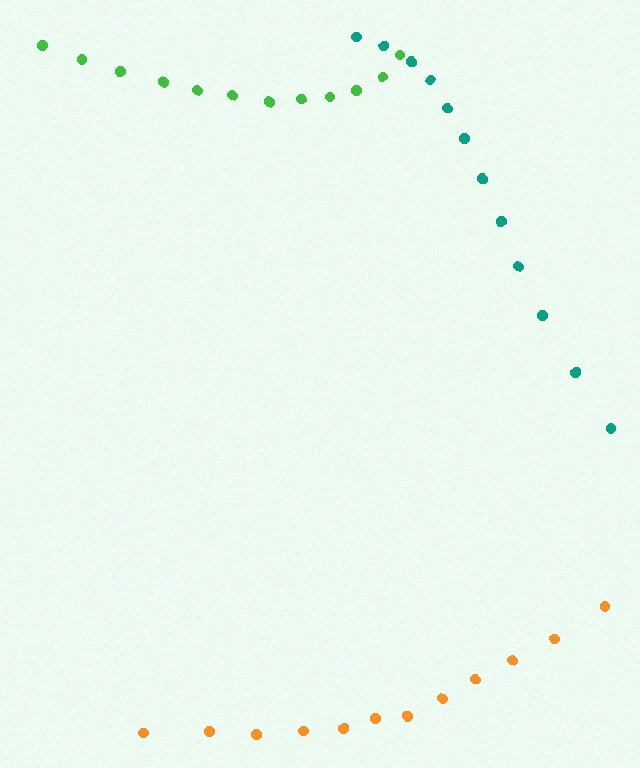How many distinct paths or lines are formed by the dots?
There are 3 distinct paths.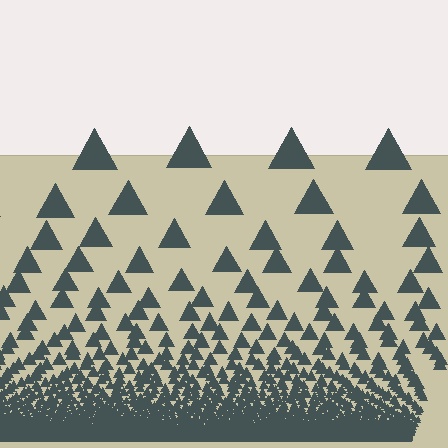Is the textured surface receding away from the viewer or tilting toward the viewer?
The surface appears to tilt toward the viewer. Texture elements get larger and sparser toward the top.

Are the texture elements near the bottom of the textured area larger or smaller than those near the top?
Smaller. The gradient is inverted — elements near the bottom are smaller and denser.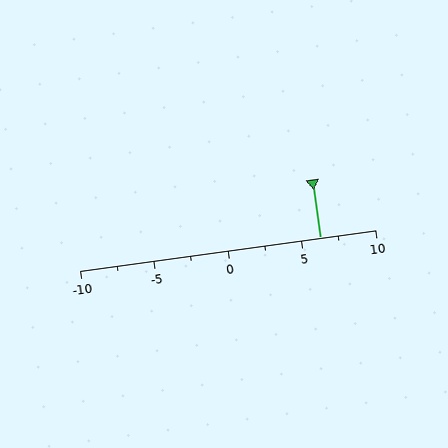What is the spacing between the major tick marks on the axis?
The major ticks are spaced 5 apart.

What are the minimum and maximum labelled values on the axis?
The axis runs from -10 to 10.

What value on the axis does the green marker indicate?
The marker indicates approximately 6.2.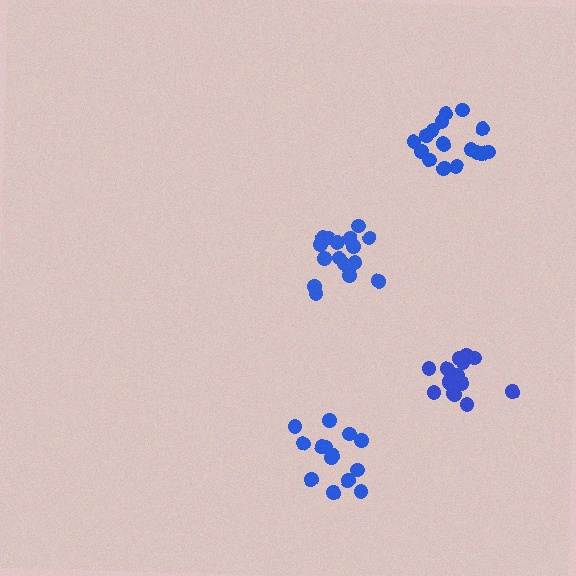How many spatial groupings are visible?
There are 4 spatial groupings.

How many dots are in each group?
Group 1: 16 dots, Group 2: 16 dots, Group 3: 18 dots, Group 4: 14 dots (64 total).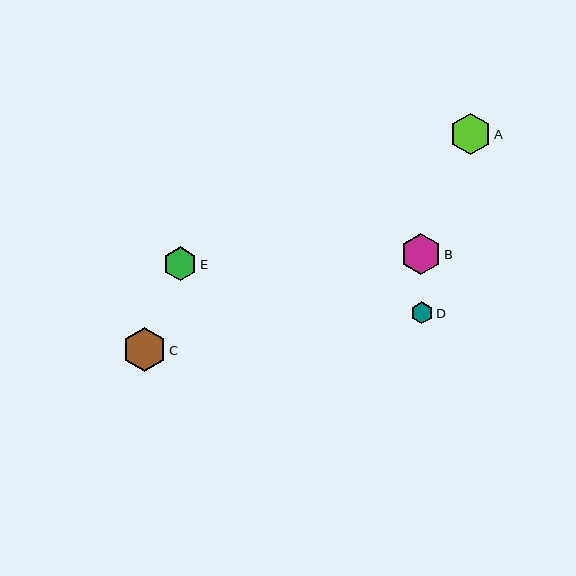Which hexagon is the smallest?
Hexagon D is the smallest with a size of approximately 22 pixels.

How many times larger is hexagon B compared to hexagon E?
Hexagon B is approximately 1.2 times the size of hexagon E.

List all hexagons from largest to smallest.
From largest to smallest: C, A, B, E, D.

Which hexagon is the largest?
Hexagon C is the largest with a size of approximately 44 pixels.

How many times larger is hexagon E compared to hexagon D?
Hexagon E is approximately 1.6 times the size of hexagon D.